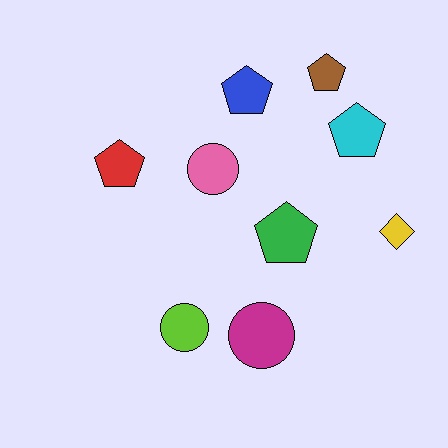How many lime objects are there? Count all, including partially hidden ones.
There is 1 lime object.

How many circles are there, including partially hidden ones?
There are 3 circles.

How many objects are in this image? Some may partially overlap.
There are 9 objects.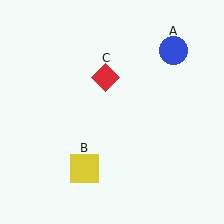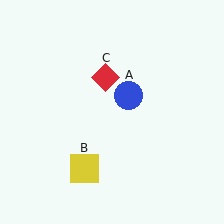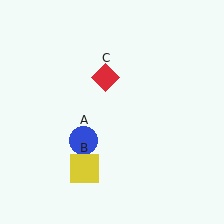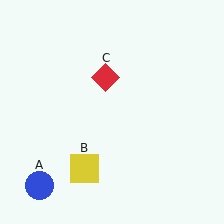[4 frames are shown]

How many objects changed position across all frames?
1 object changed position: blue circle (object A).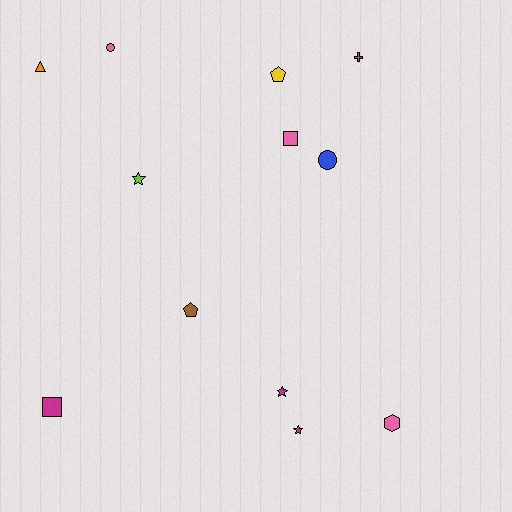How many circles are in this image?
There are 2 circles.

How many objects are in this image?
There are 12 objects.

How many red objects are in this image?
There are no red objects.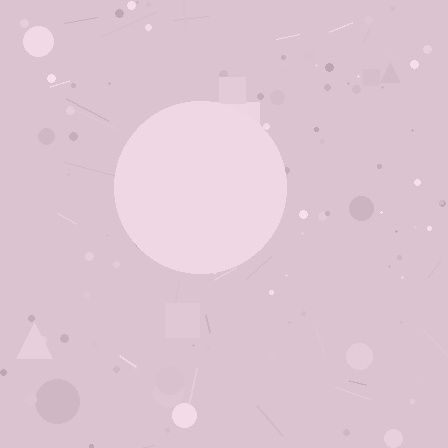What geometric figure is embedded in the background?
A circle is embedded in the background.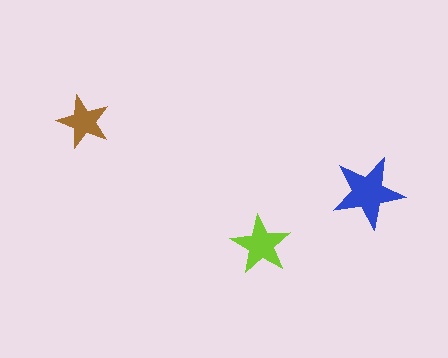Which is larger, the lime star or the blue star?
The blue one.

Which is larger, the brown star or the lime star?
The lime one.